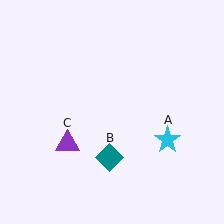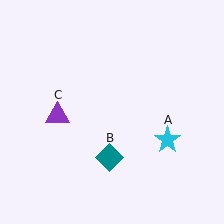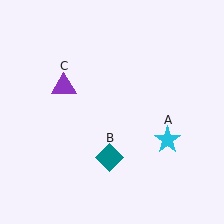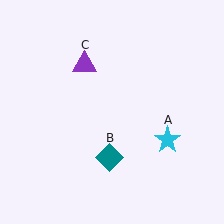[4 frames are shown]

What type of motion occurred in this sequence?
The purple triangle (object C) rotated clockwise around the center of the scene.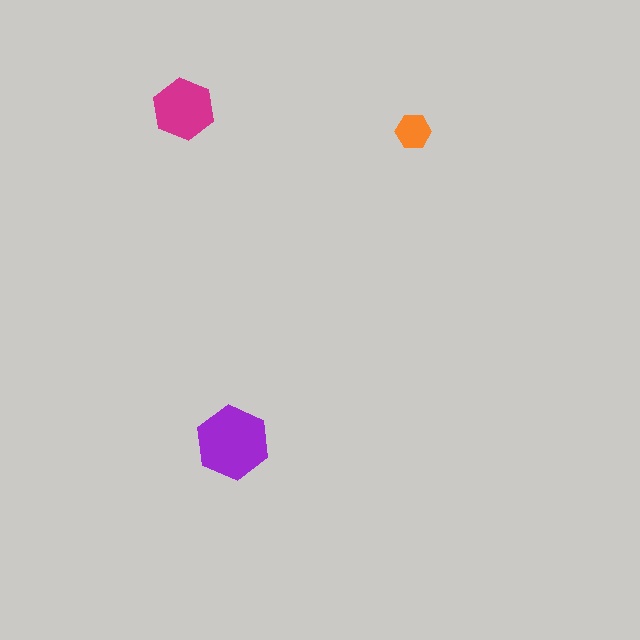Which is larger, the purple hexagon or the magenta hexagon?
The purple one.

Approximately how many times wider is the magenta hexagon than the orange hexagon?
About 2 times wider.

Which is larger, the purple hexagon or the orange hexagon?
The purple one.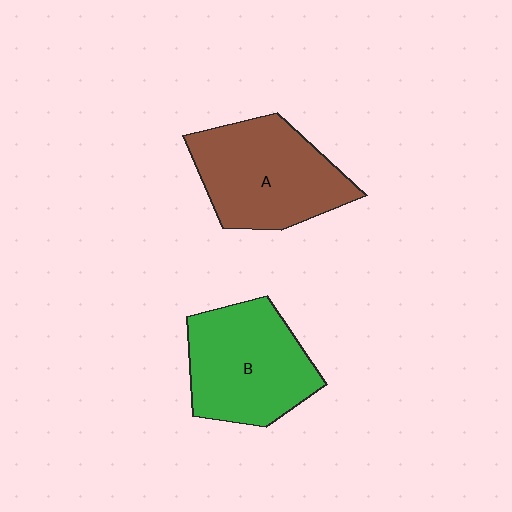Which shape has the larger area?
Shape A (brown).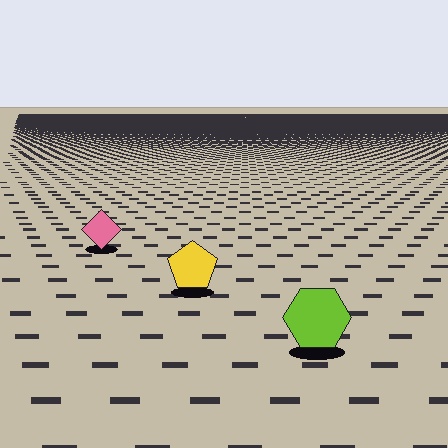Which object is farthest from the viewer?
The pink diamond is farthest from the viewer. It appears smaller and the ground texture around it is denser.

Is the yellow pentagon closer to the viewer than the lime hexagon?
No. The lime hexagon is closer — you can tell from the texture gradient: the ground texture is coarser near it.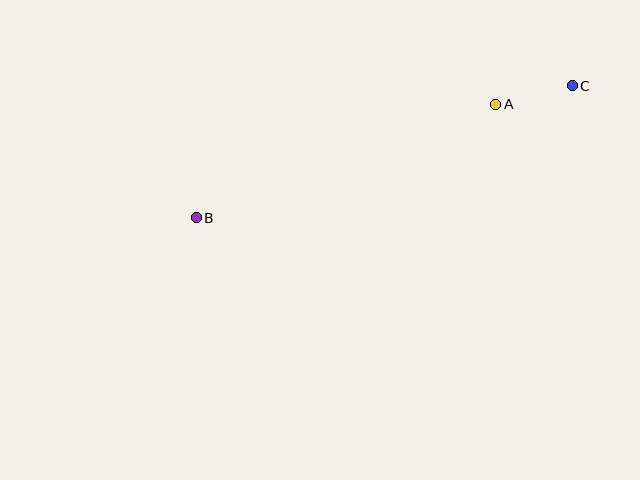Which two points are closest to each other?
Points A and C are closest to each other.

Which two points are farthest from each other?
Points B and C are farthest from each other.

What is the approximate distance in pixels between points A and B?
The distance between A and B is approximately 320 pixels.